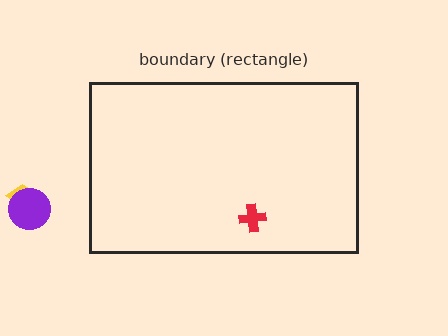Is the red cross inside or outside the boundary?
Inside.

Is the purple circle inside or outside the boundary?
Outside.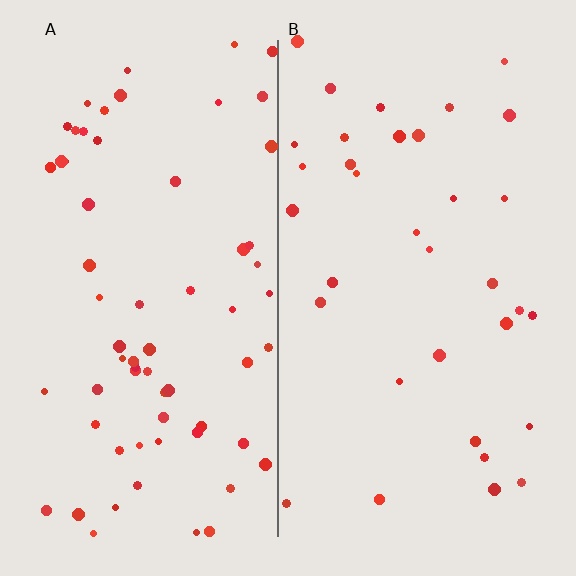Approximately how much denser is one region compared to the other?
Approximately 1.9× — region A over region B.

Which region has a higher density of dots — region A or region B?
A (the left).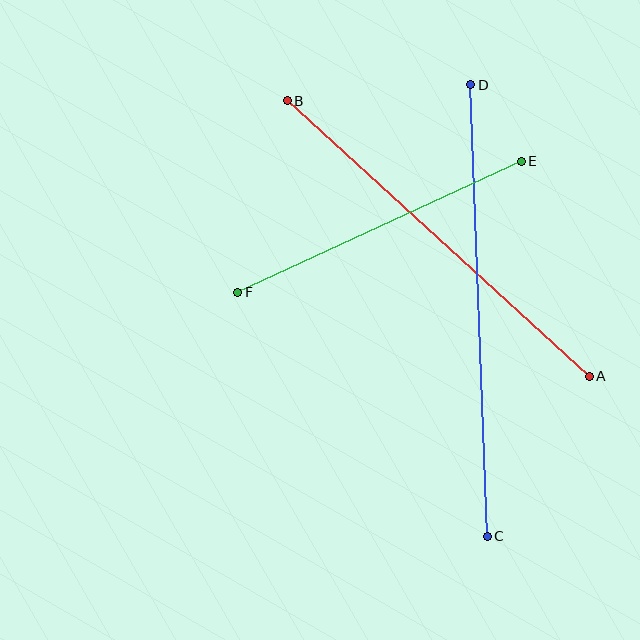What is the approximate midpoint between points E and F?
The midpoint is at approximately (379, 227) pixels.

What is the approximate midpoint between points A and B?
The midpoint is at approximately (438, 239) pixels.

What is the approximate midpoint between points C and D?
The midpoint is at approximately (479, 310) pixels.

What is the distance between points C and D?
The distance is approximately 452 pixels.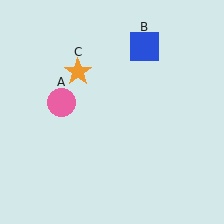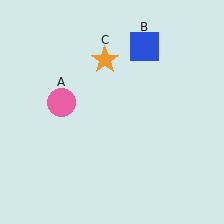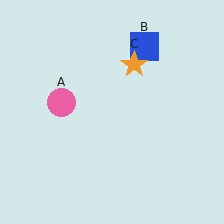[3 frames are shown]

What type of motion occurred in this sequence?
The orange star (object C) rotated clockwise around the center of the scene.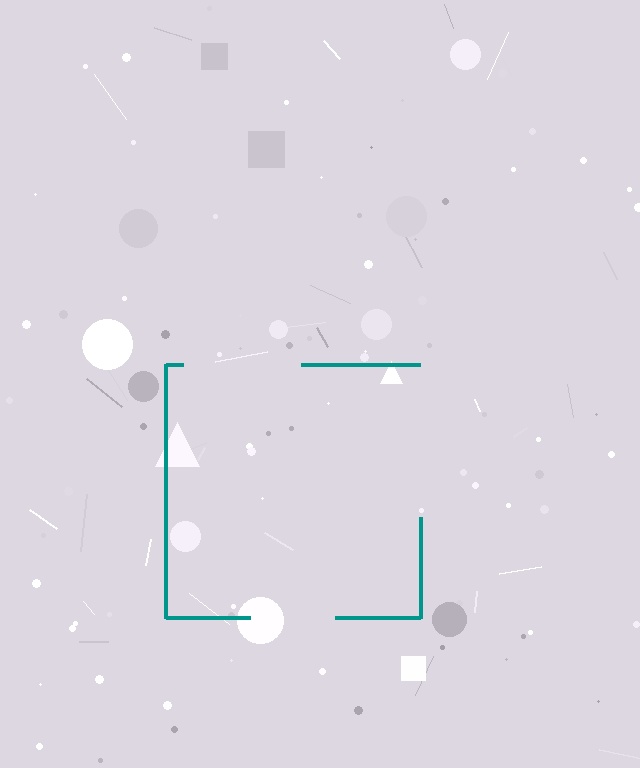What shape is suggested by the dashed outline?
The dashed outline suggests a square.